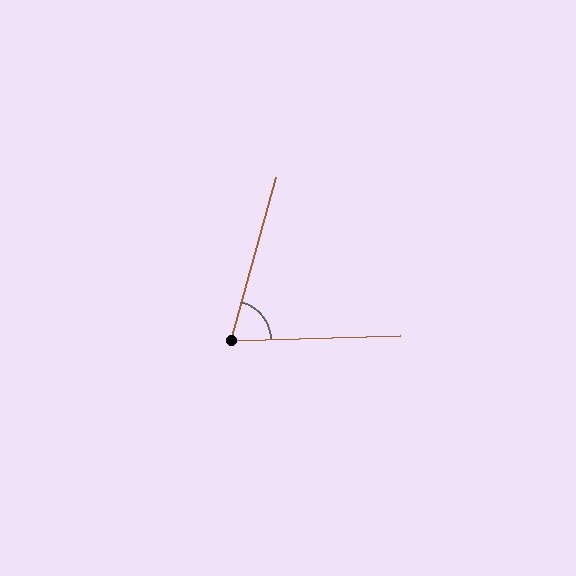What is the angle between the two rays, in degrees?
Approximately 73 degrees.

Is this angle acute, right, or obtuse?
It is acute.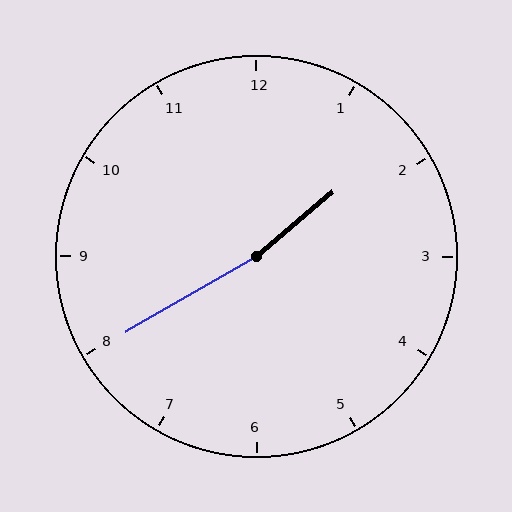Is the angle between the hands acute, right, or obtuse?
It is obtuse.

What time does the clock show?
1:40.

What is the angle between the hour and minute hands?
Approximately 170 degrees.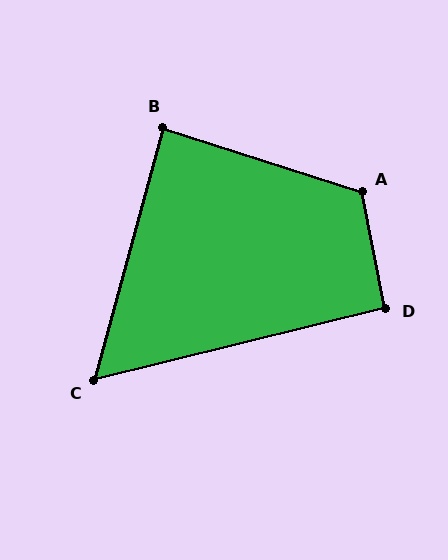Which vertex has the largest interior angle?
A, at approximately 119 degrees.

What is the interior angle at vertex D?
Approximately 93 degrees (approximately right).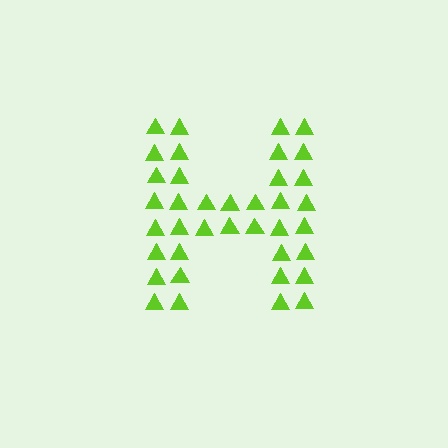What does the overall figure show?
The overall figure shows the letter H.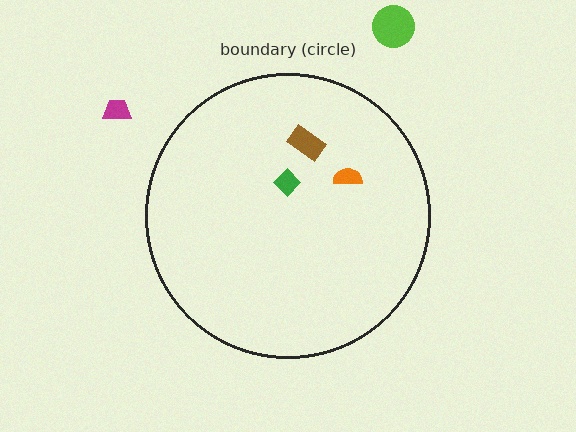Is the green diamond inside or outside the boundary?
Inside.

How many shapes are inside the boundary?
3 inside, 2 outside.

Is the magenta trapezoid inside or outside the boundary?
Outside.